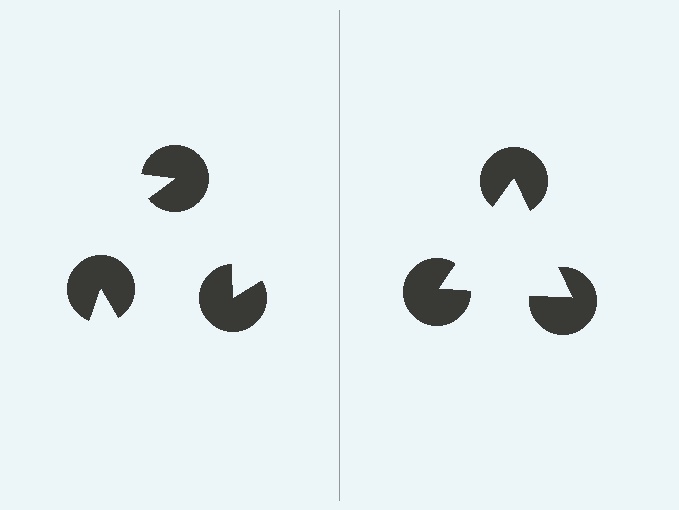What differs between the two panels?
The pac-man discs are positioned identically on both sides; only the wedge orientations differ. On the right they align to a triangle; on the left they are misaligned.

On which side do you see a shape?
An illusory triangle appears on the right side. On the left side the wedge cuts are rotated, so no coherent shape forms.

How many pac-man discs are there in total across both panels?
6 — 3 on each side.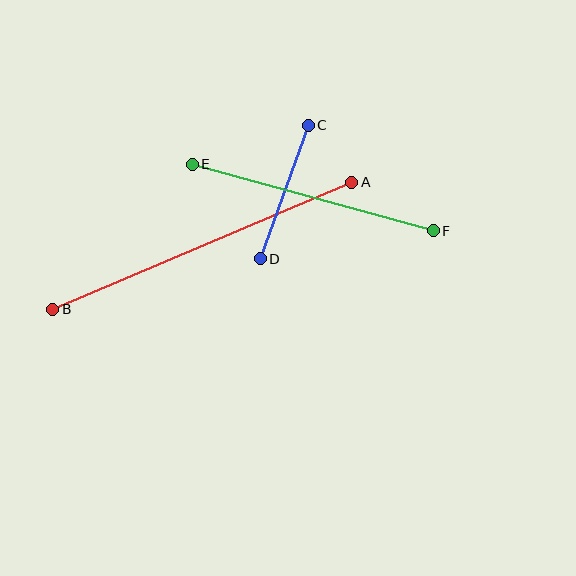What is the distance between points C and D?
The distance is approximately 142 pixels.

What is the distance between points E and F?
The distance is approximately 250 pixels.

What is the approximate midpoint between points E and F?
The midpoint is at approximately (313, 198) pixels.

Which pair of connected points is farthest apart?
Points A and B are farthest apart.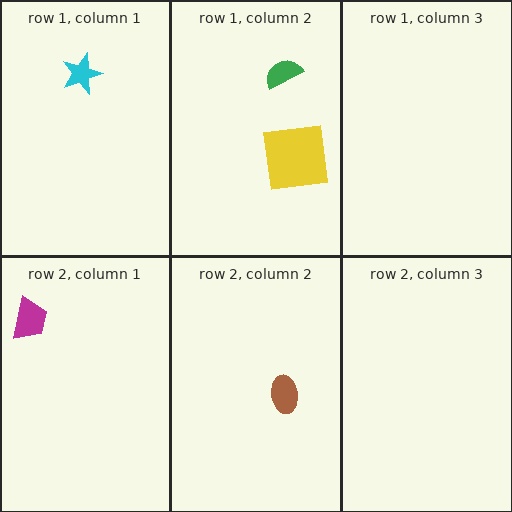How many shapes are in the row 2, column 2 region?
1.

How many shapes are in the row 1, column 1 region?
1.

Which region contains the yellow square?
The row 1, column 2 region.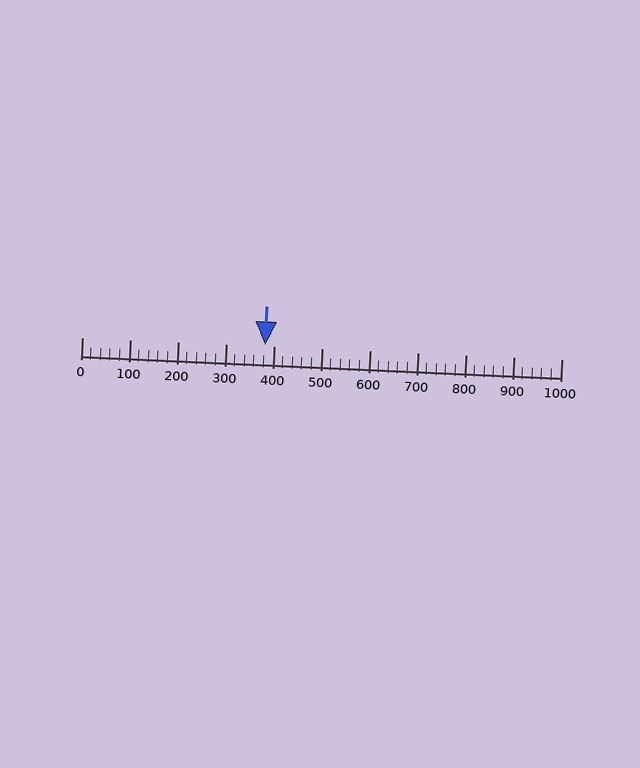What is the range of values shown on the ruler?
The ruler shows values from 0 to 1000.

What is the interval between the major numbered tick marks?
The major tick marks are spaced 100 units apart.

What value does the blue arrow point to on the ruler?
The blue arrow points to approximately 383.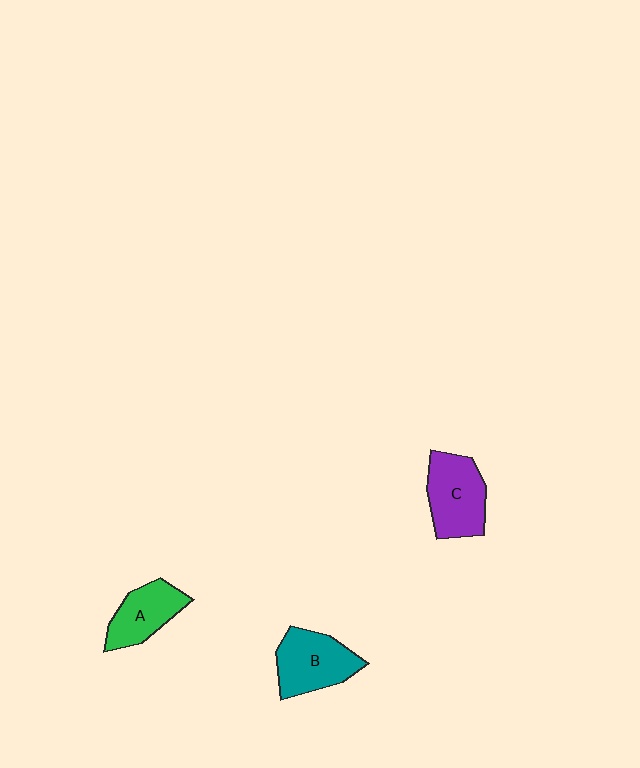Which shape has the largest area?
Shape C (purple).